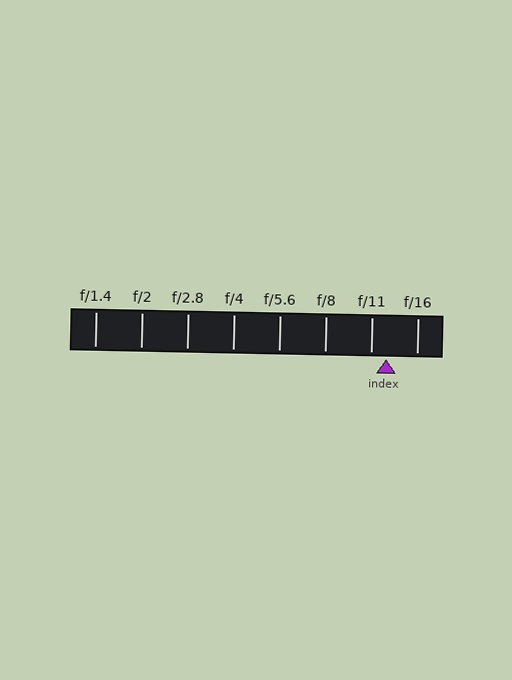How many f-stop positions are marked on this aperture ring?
There are 8 f-stop positions marked.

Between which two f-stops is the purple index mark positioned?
The index mark is between f/11 and f/16.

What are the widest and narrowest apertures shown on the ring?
The widest aperture shown is f/1.4 and the narrowest is f/16.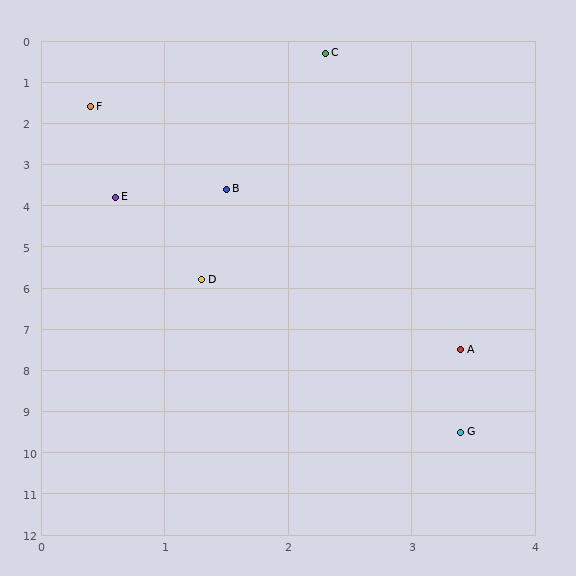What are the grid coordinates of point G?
Point G is at approximately (3.4, 9.5).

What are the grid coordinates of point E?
Point E is at approximately (0.6, 3.8).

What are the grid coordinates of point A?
Point A is at approximately (3.4, 7.5).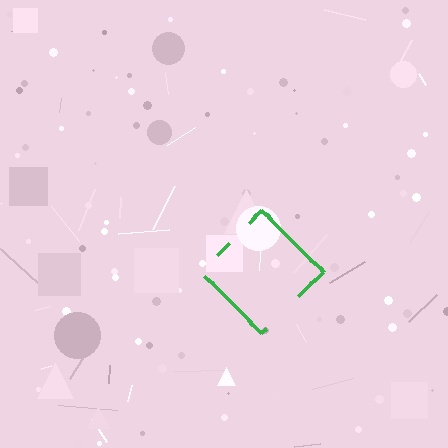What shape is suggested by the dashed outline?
The dashed outline suggests a diamond.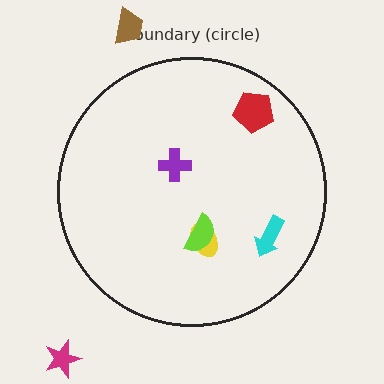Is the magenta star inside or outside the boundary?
Outside.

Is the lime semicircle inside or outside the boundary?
Inside.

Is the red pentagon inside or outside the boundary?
Inside.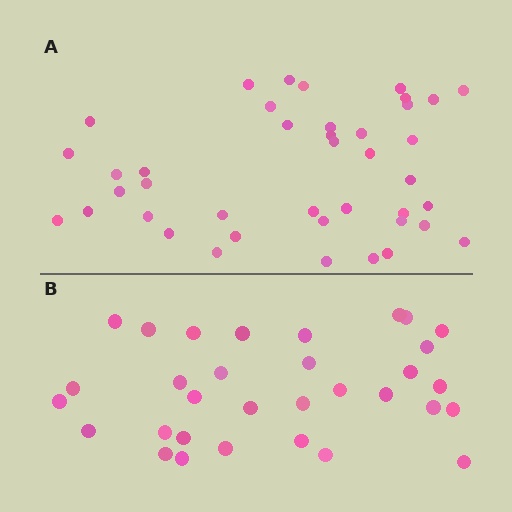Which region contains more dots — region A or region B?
Region A (the top region) has more dots.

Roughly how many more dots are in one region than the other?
Region A has roughly 8 or so more dots than region B.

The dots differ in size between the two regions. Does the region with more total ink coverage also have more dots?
No. Region B has more total ink coverage because its dots are larger, but region A actually contains more individual dots. Total area can be misleading — the number of items is what matters here.